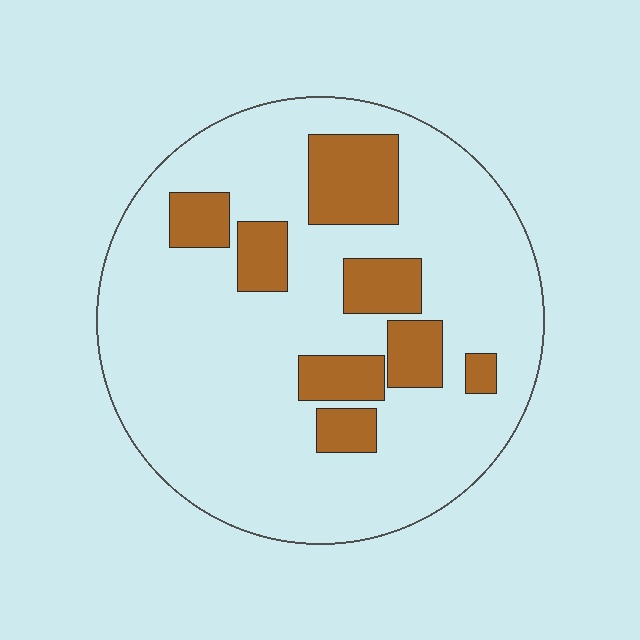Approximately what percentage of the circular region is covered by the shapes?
Approximately 20%.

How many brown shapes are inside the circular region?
8.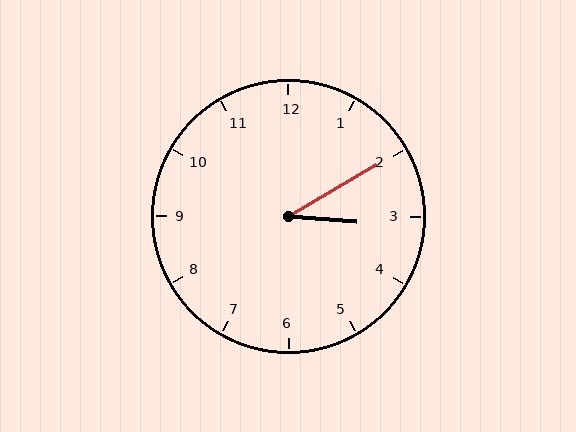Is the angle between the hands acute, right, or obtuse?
It is acute.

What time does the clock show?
3:10.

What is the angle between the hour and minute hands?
Approximately 35 degrees.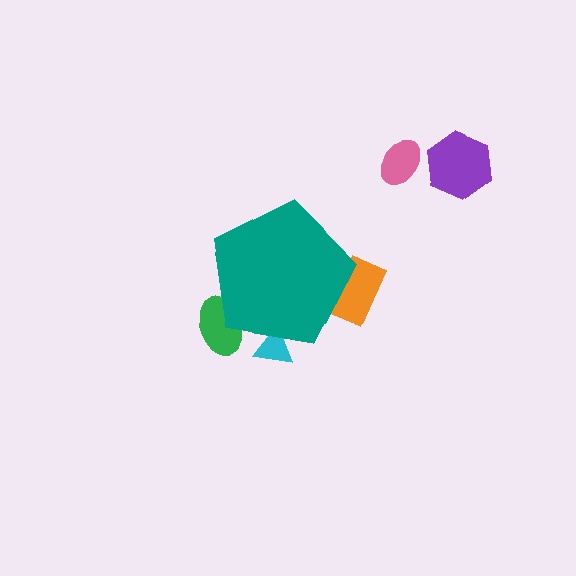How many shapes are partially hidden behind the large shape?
3 shapes are partially hidden.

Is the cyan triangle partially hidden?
Yes, the cyan triangle is partially hidden behind the teal pentagon.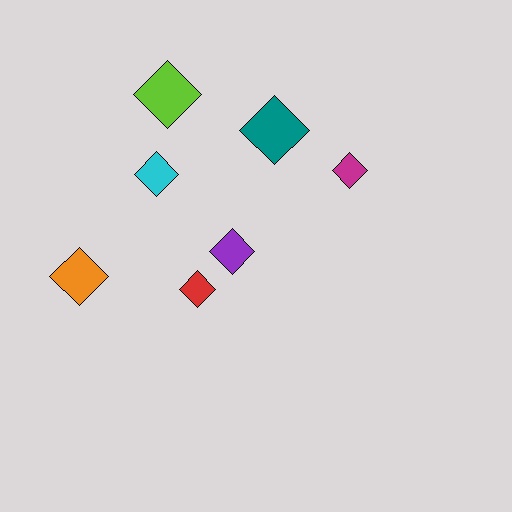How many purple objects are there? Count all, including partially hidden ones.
There is 1 purple object.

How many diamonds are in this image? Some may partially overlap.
There are 7 diamonds.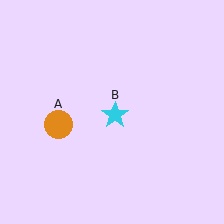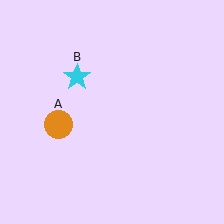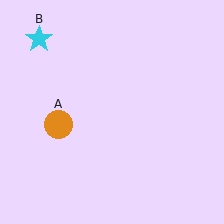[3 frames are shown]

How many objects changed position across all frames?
1 object changed position: cyan star (object B).